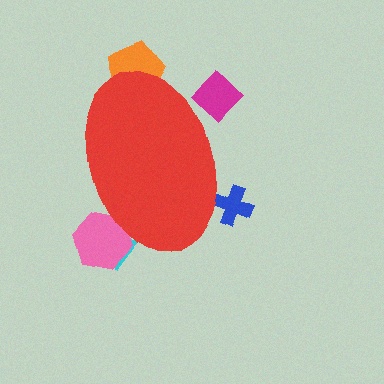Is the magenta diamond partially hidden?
Yes, the magenta diamond is partially hidden behind the red ellipse.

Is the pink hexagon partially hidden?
Yes, the pink hexagon is partially hidden behind the red ellipse.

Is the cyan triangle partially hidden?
Yes, the cyan triangle is partially hidden behind the red ellipse.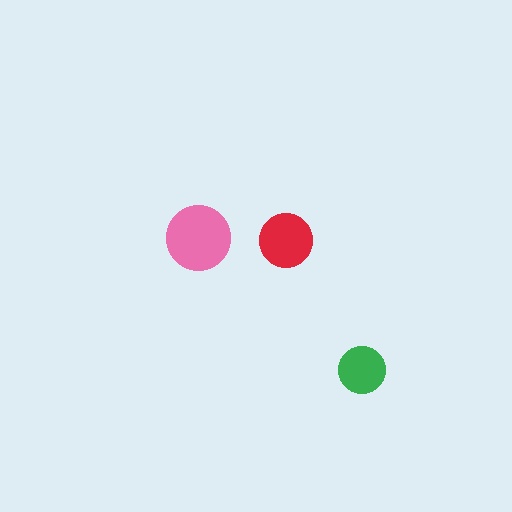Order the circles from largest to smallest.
the pink one, the red one, the green one.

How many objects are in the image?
There are 3 objects in the image.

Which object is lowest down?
The green circle is bottommost.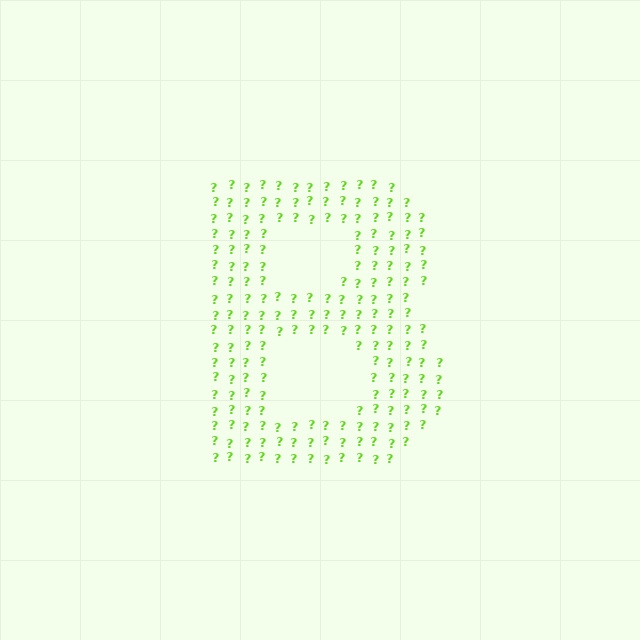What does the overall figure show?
The overall figure shows the letter B.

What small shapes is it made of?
It is made of small question marks.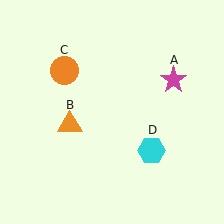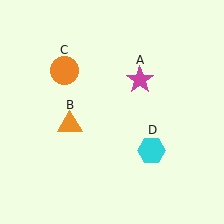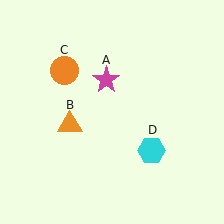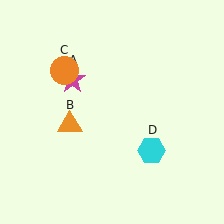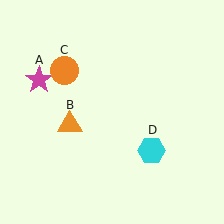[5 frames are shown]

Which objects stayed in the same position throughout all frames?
Orange triangle (object B) and orange circle (object C) and cyan hexagon (object D) remained stationary.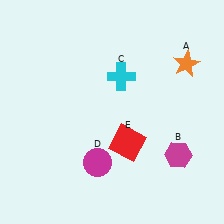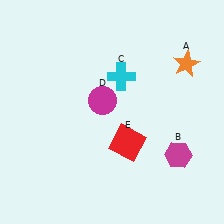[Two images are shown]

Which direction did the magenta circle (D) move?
The magenta circle (D) moved up.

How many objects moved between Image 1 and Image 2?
1 object moved between the two images.